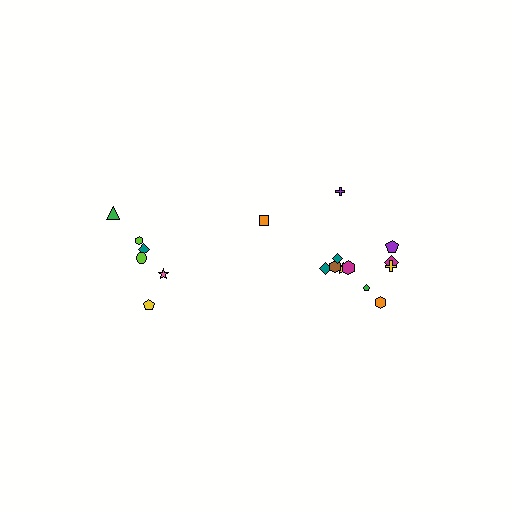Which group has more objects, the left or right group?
The right group.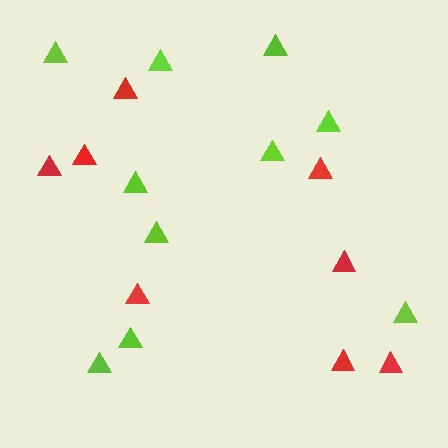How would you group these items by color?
There are 2 groups: one group of lime triangles (10) and one group of red triangles (8).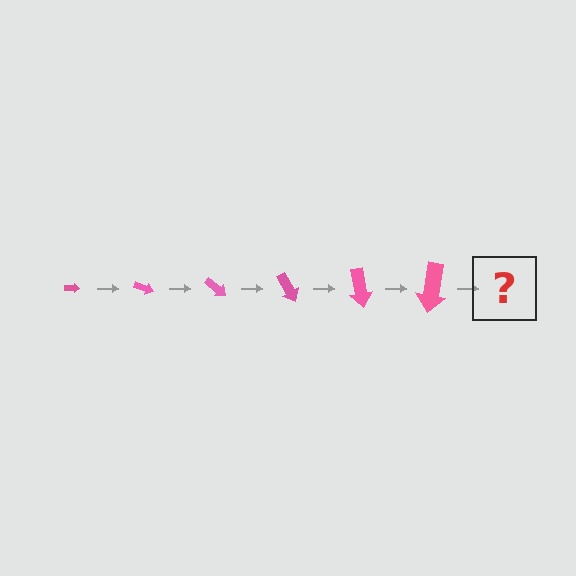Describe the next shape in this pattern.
It should be an arrow, larger than the previous one and rotated 120 degrees from the start.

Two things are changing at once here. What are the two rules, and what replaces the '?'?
The two rules are that the arrow grows larger each step and it rotates 20 degrees each step. The '?' should be an arrow, larger than the previous one and rotated 120 degrees from the start.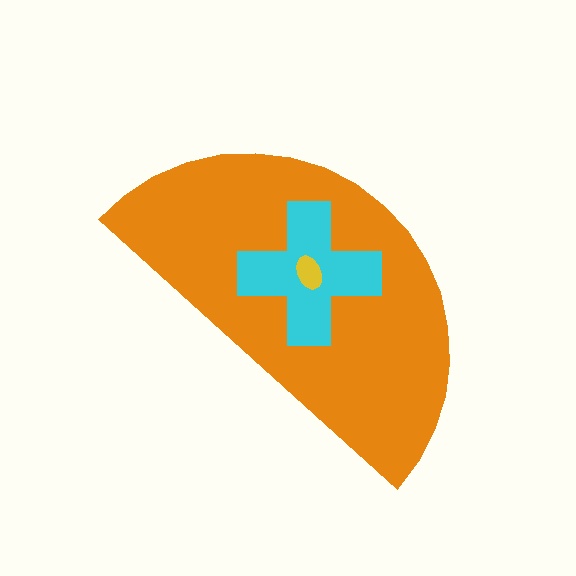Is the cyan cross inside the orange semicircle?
Yes.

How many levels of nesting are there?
3.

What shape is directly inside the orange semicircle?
The cyan cross.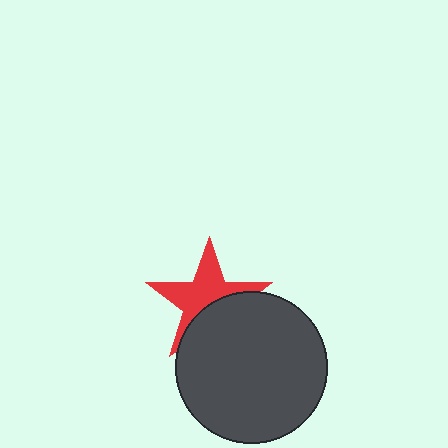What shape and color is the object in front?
The object in front is a dark gray circle.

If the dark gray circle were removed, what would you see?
You would see the complete red star.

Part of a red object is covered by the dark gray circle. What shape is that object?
It is a star.